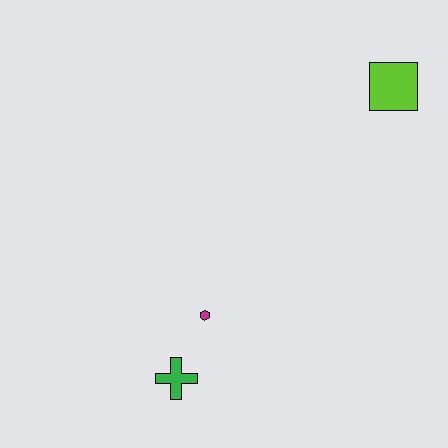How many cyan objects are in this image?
There are no cyan objects.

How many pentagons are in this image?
There are no pentagons.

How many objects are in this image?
There are 3 objects.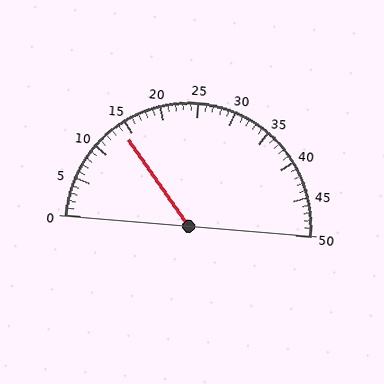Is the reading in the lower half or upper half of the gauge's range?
The reading is in the lower half of the range (0 to 50).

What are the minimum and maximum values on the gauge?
The gauge ranges from 0 to 50.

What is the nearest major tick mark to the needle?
The nearest major tick mark is 15.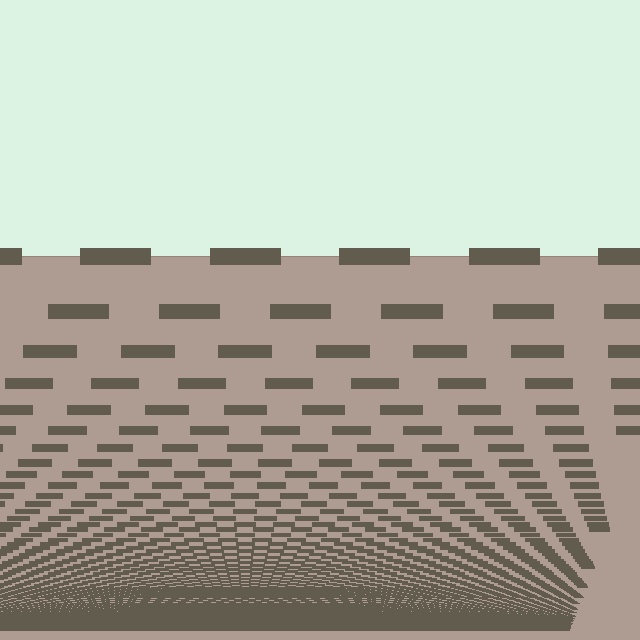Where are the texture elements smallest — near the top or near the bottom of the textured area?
Near the bottom.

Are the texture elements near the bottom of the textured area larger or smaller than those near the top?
Smaller. The gradient is inverted — elements near the bottom are smaller and denser.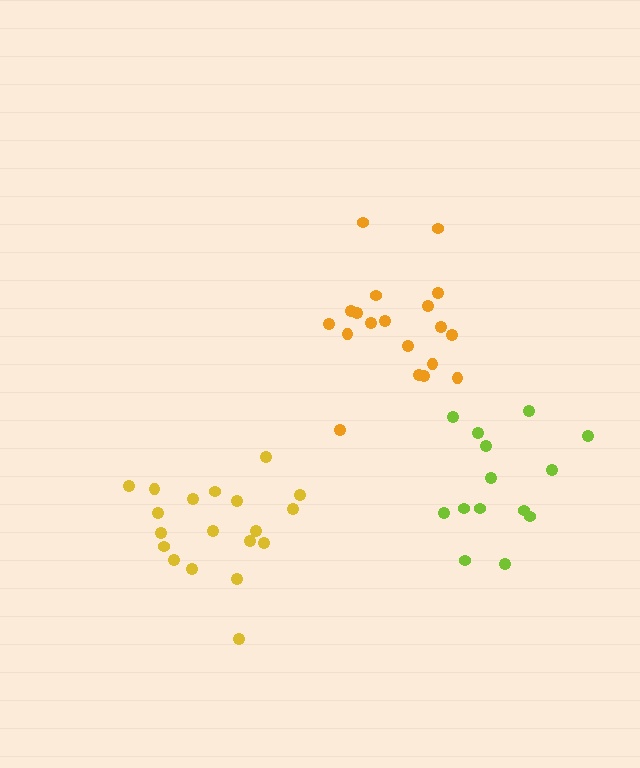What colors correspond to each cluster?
The clusters are colored: yellow, orange, lime.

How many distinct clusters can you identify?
There are 3 distinct clusters.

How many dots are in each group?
Group 1: 19 dots, Group 2: 19 dots, Group 3: 14 dots (52 total).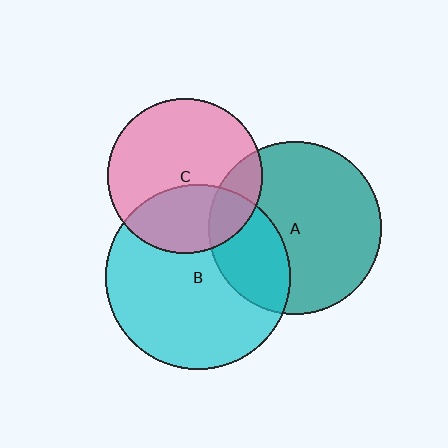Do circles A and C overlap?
Yes.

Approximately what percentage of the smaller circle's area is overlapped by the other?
Approximately 15%.